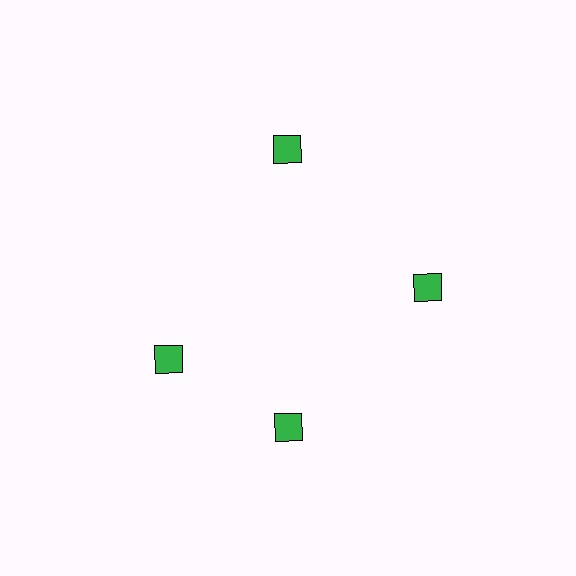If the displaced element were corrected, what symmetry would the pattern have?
It would have 4-fold rotational symmetry — the pattern would map onto itself every 90 degrees.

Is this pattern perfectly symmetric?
No. The 4 green diamonds are arranged in a ring, but one element near the 9 o'clock position is rotated out of alignment along the ring, breaking the 4-fold rotational symmetry.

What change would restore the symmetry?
The symmetry would be restored by rotating it back into even spacing with its neighbors so that all 4 diamonds sit at equal angles and equal distance from the center.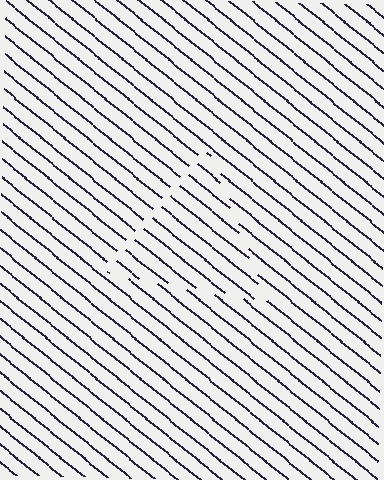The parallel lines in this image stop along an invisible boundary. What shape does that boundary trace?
An illusory triangle. The interior of the shape contains the same grating, shifted by half a period — the contour is defined by the phase discontinuity where line-ends from the inner and outer gratings abut.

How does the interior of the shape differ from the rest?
The interior of the shape contains the same grating, shifted by half a period — the contour is defined by the phase discontinuity where line-ends from the inner and outer gratings abut.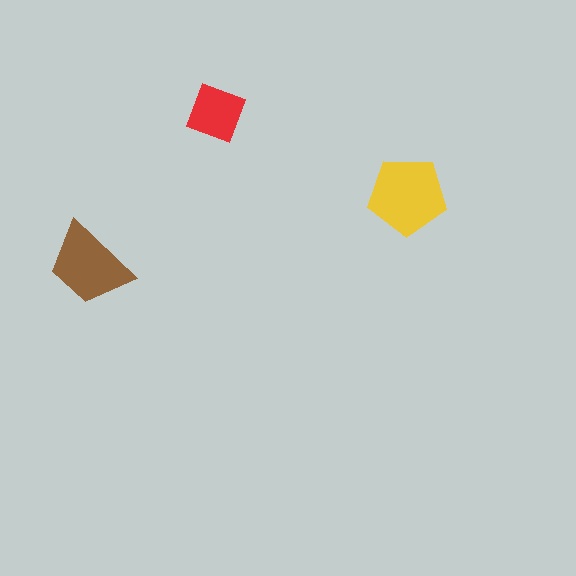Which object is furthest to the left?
The brown trapezoid is leftmost.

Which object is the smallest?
The red diamond.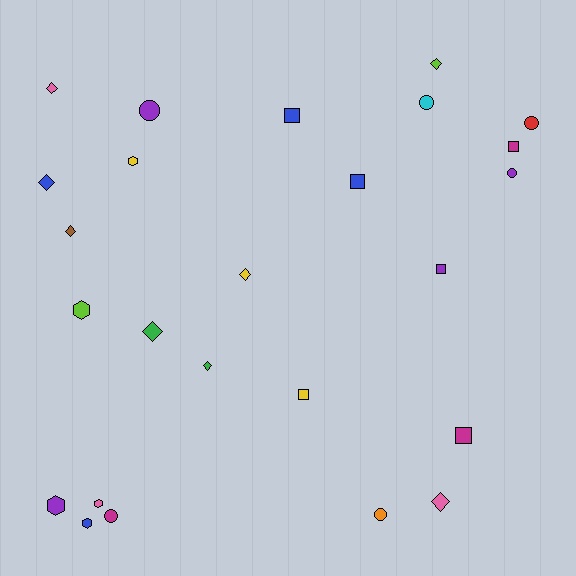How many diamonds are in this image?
There are 8 diamonds.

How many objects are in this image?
There are 25 objects.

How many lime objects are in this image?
There are 2 lime objects.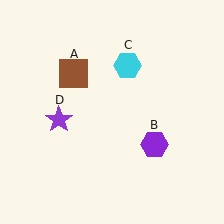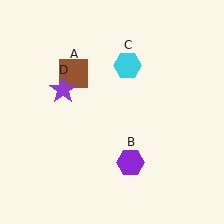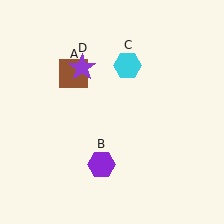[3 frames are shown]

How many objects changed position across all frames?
2 objects changed position: purple hexagon (object B), purple star (object D).